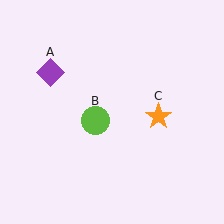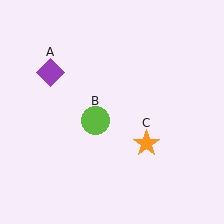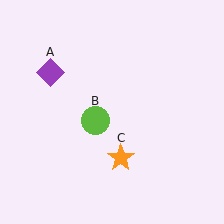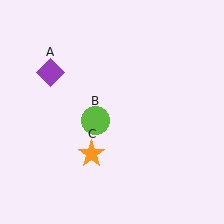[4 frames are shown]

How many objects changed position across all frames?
1 object changed position: orange star (object C).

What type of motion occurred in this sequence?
The orange star (object C) rotated clockwise around the center of the scene.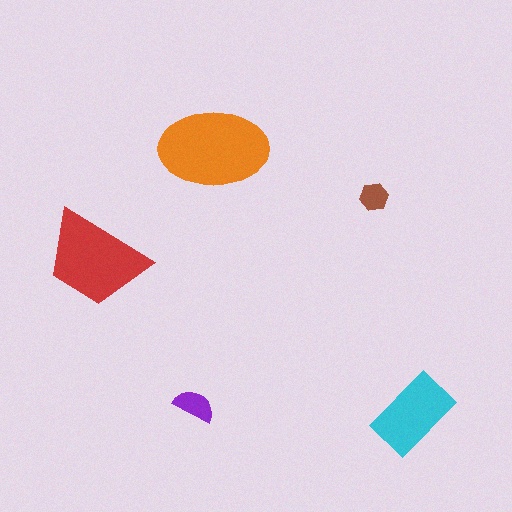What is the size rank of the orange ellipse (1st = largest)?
1st.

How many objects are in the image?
There are 5 objects in the image.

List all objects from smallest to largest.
The brown hexagon, the purple semicircle, the cyan rectangle, the red trapezoid, the orange ellipse.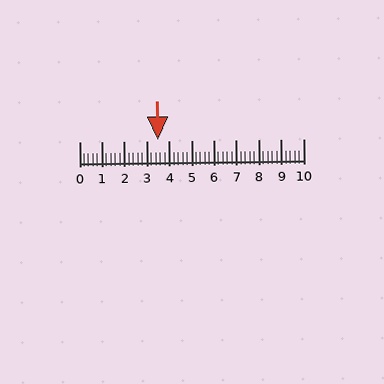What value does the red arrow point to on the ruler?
The red arrow points to approximately 3.5.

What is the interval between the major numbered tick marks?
The major tick marks are spaced 1 units apart.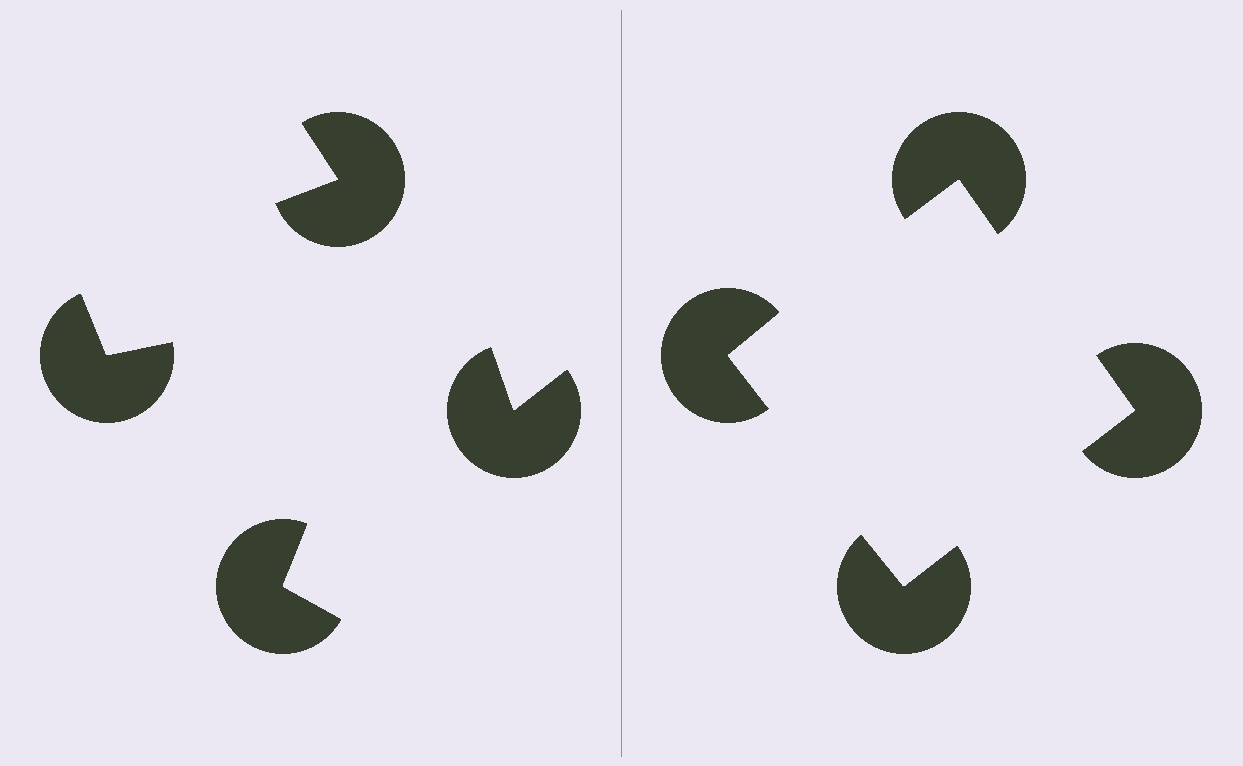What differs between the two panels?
The pac-man discs are positioned identically on both sides; only the wedge orientations differ. On the right they align to a square; on the left they are misaligned.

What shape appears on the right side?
An illusory square.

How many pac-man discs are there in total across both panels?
8 — 4 on each side.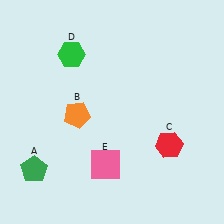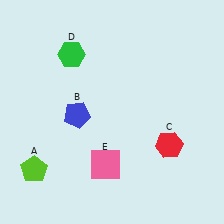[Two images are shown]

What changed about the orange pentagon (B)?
In Image 1, B is orange. In Image 2, it changed to blue.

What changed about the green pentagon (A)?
In Image 1, A is green. In Image 2, it changed to lime.